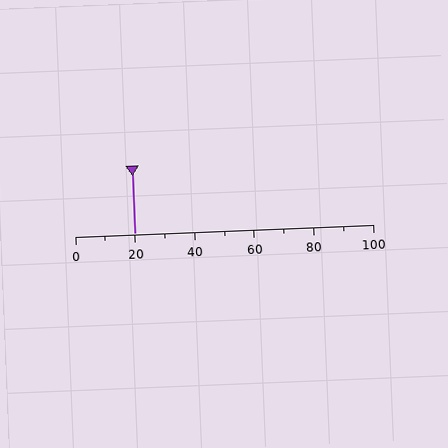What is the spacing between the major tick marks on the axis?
The major ticks are spaced 20 apart.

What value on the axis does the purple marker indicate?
The marker indicates approximately 20.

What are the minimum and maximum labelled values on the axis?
The axis runs from 0 to 100.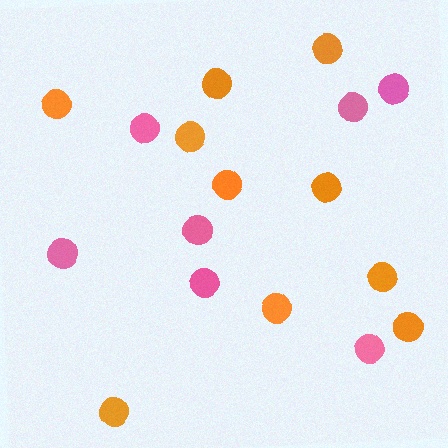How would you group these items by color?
There are 2 groups: one group of pink circles (7) and one group of orange circles (10).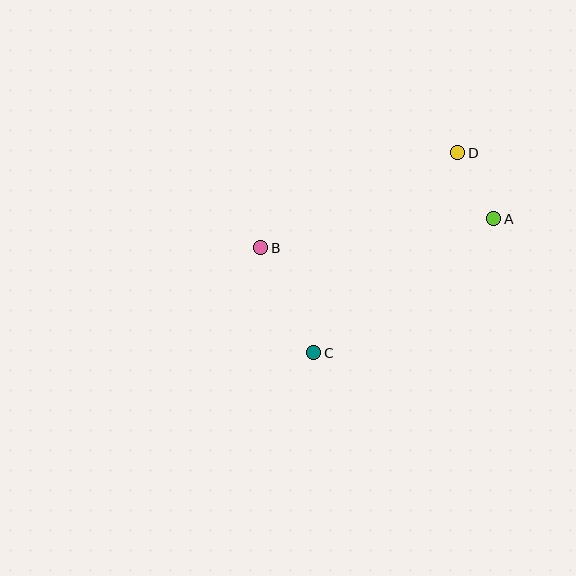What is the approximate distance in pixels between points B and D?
The distance between B and D is approximately 218 pixels.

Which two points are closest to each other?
Points A and D are closest to each other.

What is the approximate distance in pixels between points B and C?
The distance between B and C is approximately 117 pixels.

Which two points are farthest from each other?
Points C and D are farthest from each other.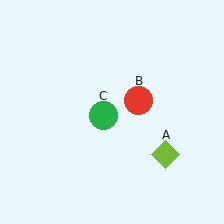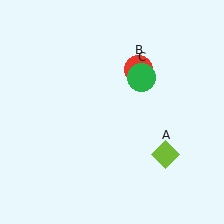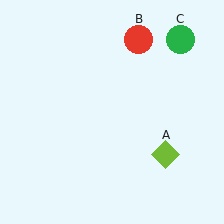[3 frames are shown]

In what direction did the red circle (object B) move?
The red circle (object B) moved up.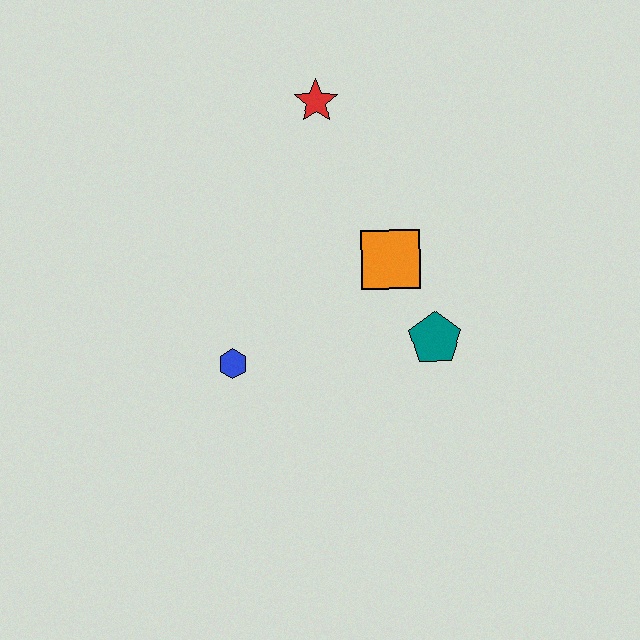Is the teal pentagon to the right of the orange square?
Yes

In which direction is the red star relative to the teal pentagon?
The red star is above the teal pentagon.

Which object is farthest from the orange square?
The blue hexagon is farthest from the orange square.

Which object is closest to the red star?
The orange square is closest to the red star.